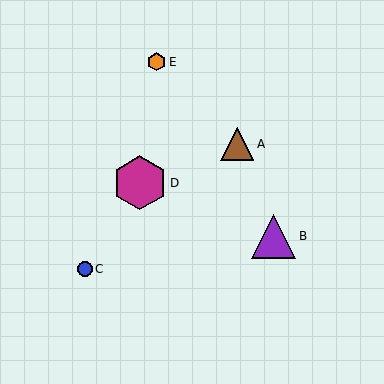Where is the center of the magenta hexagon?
The center of the magenta hexagon is at (140, 183).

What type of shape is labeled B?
Shape B is a purple triangle.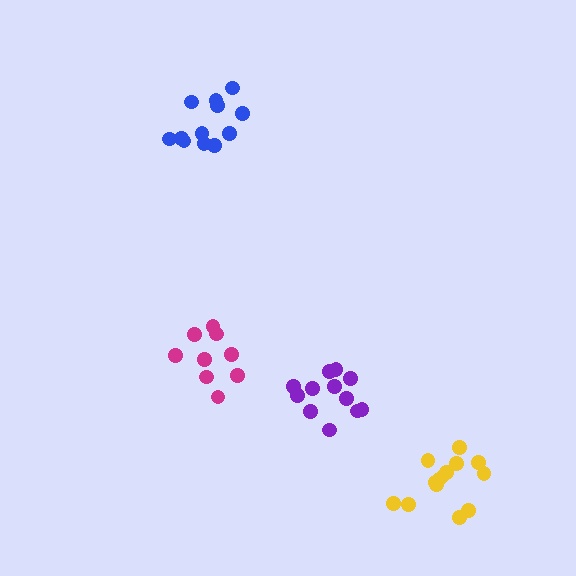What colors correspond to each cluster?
The clusters are colored: purple, magenta, yellow, blue.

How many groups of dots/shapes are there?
There are 4 groups.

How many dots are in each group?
Group 1: 12 dots, Group 2: 9 dots, Group 3: 14 dots, Group 4: 12 dots (47 total).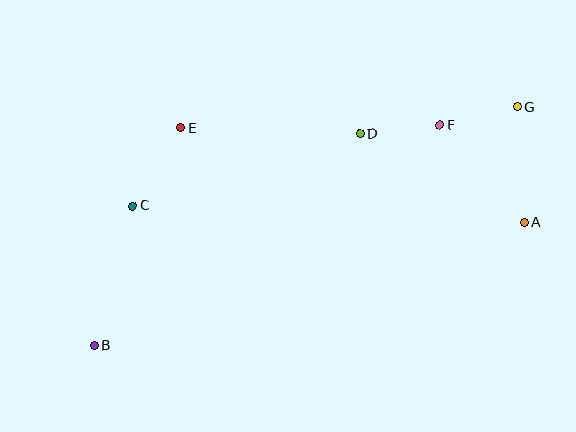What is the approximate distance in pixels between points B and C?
The distance between B and C is approximately 145 pixels.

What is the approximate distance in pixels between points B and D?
The distance between B and D is approximately 340 pixels.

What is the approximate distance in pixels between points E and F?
The distance between E and F is approximately 259 pixels.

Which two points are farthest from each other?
Points B and G are farthest from each other.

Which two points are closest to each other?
Points F and G are closest to each other.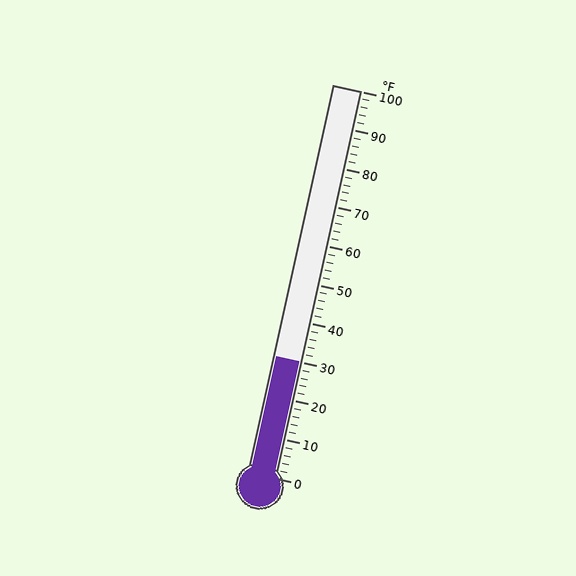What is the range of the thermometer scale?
The thermometer scale ranges from 0°F to 100°F.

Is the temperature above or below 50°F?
The temperature is below 50°F.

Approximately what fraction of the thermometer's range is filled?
The thermometer is filled to approximately 30% of its range.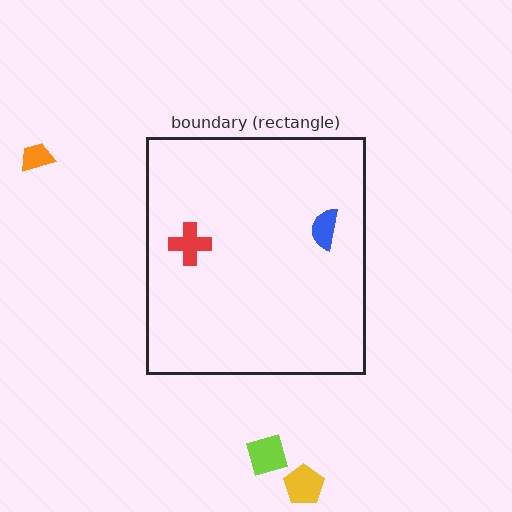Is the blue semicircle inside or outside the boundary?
Inside.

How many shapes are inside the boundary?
2 inside, 3 outside.